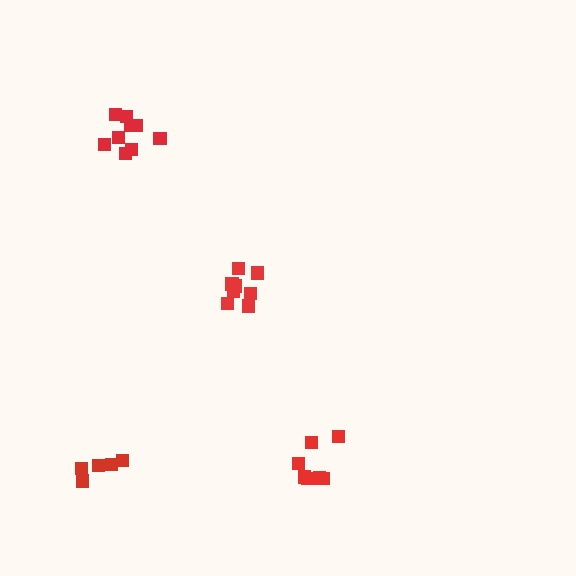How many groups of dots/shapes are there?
There are 4 groups.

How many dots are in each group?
Group 1: 8 dots, Group 2: 7 dots, Group 3: 9 dots, Group 4: 5 dots (29 total).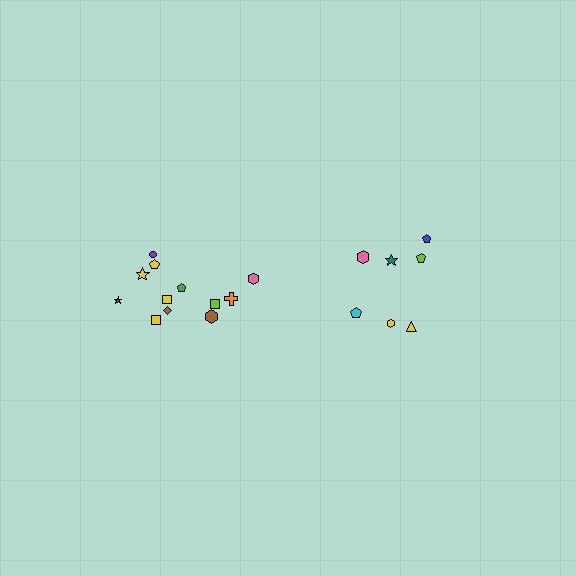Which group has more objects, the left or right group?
The left group.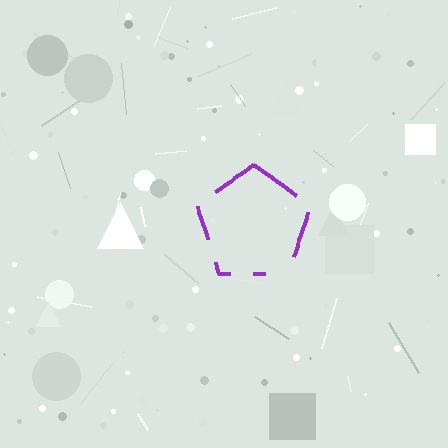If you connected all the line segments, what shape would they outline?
They would outline a pentagon.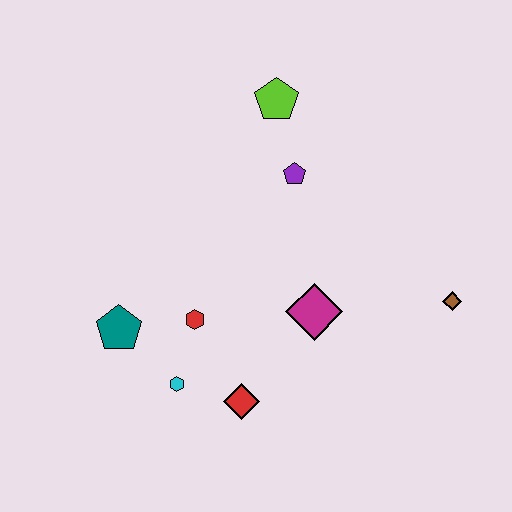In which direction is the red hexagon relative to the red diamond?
The red hexagon is above the red diamond.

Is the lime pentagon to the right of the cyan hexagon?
Yes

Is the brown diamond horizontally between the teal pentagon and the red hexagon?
No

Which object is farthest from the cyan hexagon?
The lime pentagon is farthest from the cyan hexagon.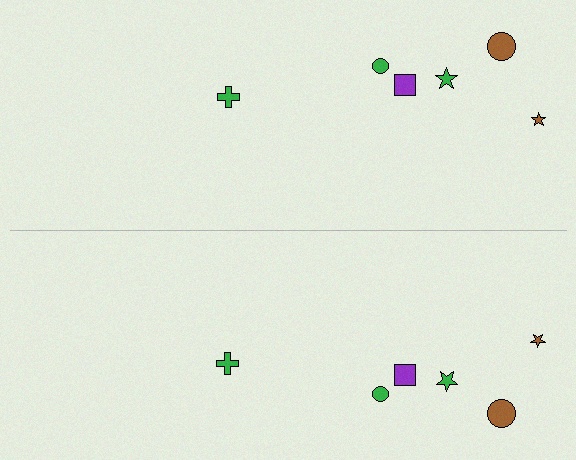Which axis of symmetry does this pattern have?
The pattern has a horizontal axis of symmetry running through the center of the image.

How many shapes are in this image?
There are 12 shapes in this image.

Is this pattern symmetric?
Yes, this pattern has bilateral (reflection) symmetry.